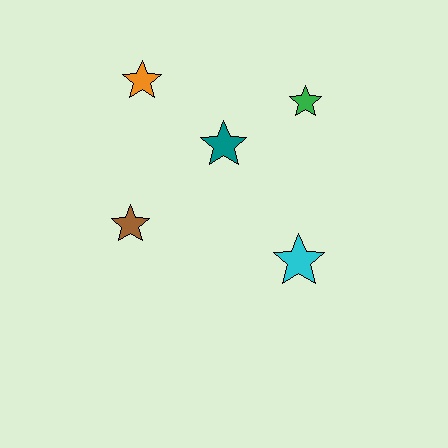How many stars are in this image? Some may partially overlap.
There are 5 stars.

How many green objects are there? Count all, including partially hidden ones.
There is 1 green object.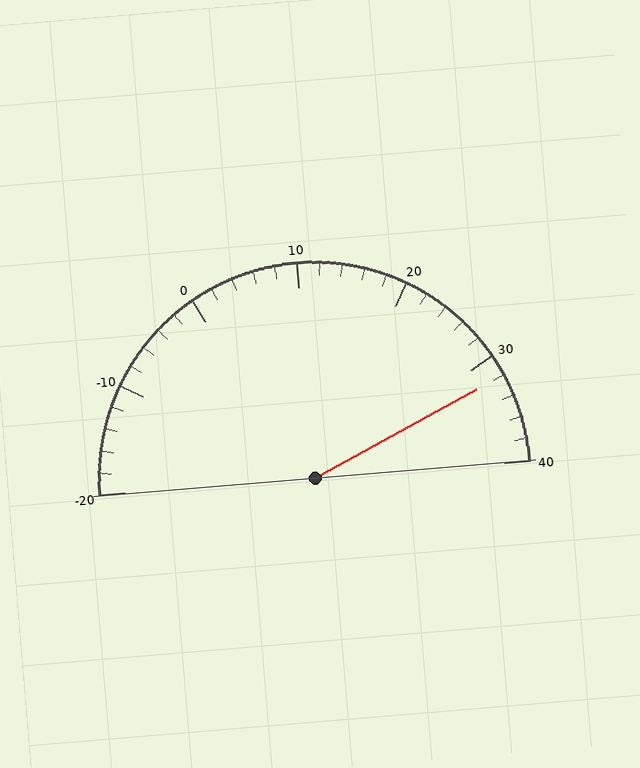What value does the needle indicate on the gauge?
The needle indicates approximately 32.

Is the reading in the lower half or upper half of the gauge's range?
The reading is in the upper half of the range (-20 to 40).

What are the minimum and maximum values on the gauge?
The gauge ranges from -20 to 40.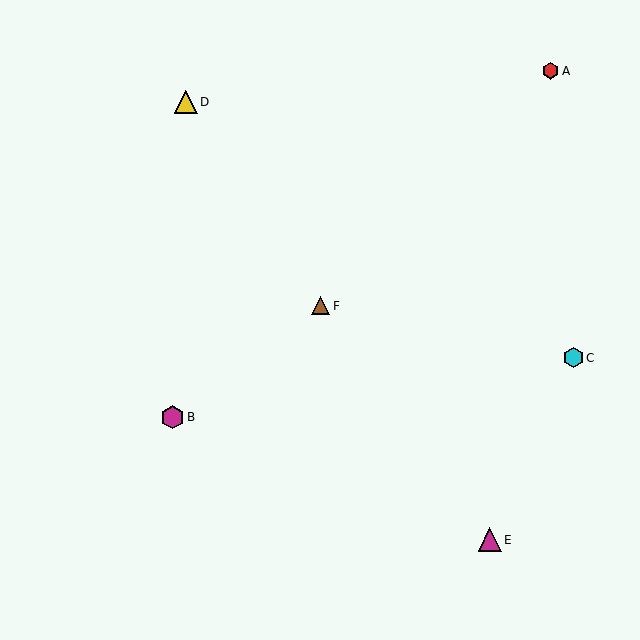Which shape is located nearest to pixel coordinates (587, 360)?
The cyan hexagon (labeled C) at (573, 358) is nearest to that location.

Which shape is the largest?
The magenta triangle (labeled E) is the largest.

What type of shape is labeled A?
Shape A is a red hexagon.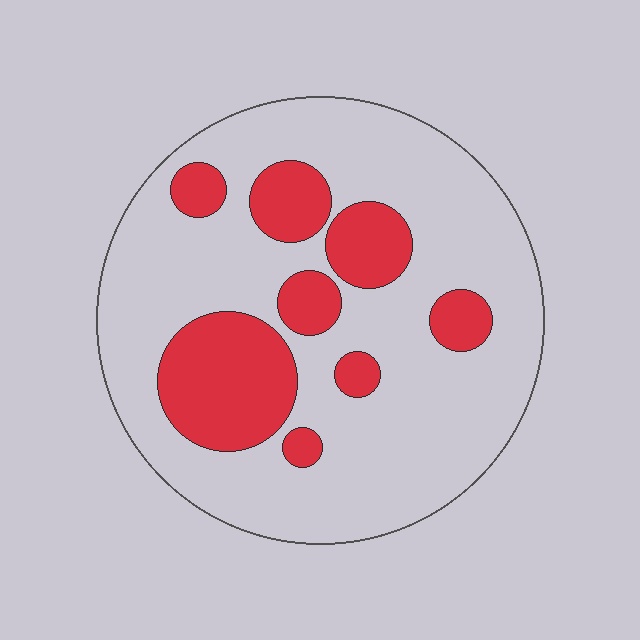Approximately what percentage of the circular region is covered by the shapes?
Approximately 25%.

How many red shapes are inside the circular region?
8.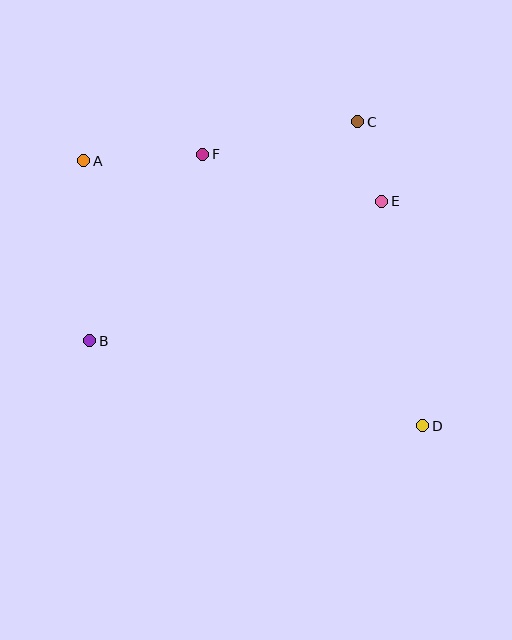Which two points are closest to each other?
Points C and E are closest to each other.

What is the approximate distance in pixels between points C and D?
The distance between C and D is approximately 311 pixels.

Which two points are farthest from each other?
Points A and D are farthest from each other.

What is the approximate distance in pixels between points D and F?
The distance between D and F is approximately 350 pixels.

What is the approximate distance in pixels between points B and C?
The distance between B and C is approximately 346 pixels.